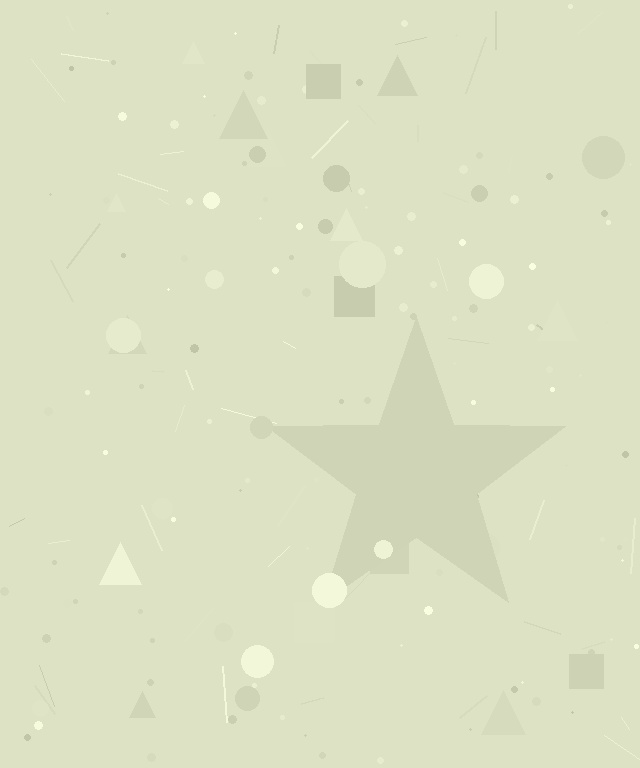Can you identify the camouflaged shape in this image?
The camouflaged shape is a star.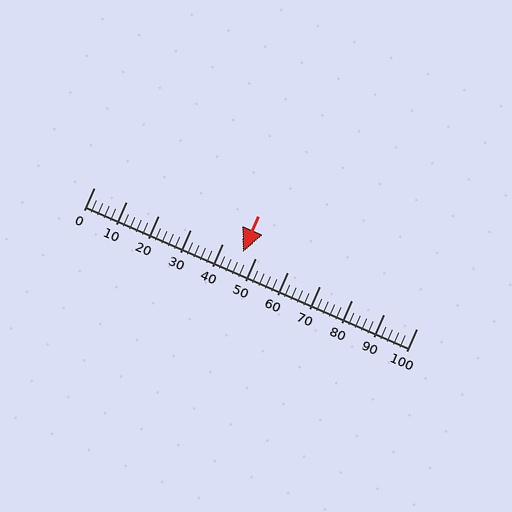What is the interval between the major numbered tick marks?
The major tick marks are spaced 10 units apart.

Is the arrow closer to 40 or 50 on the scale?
The arrow is closer to 50.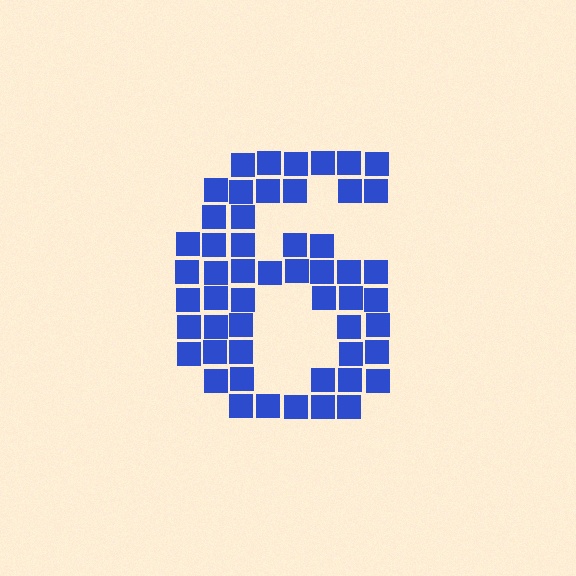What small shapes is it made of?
It is made of small squares.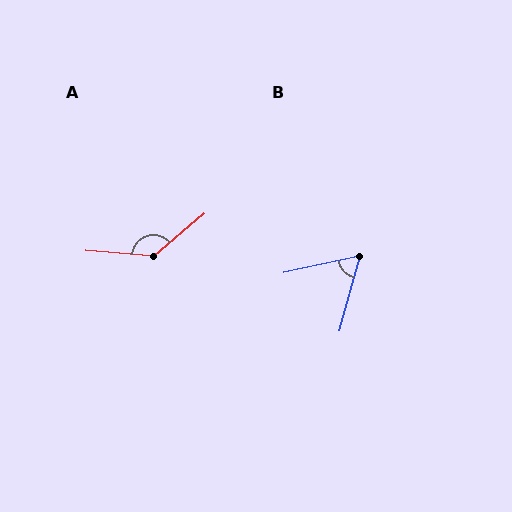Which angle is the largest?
A, at approximately 135 degrees.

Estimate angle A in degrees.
Approximately 135 degrees.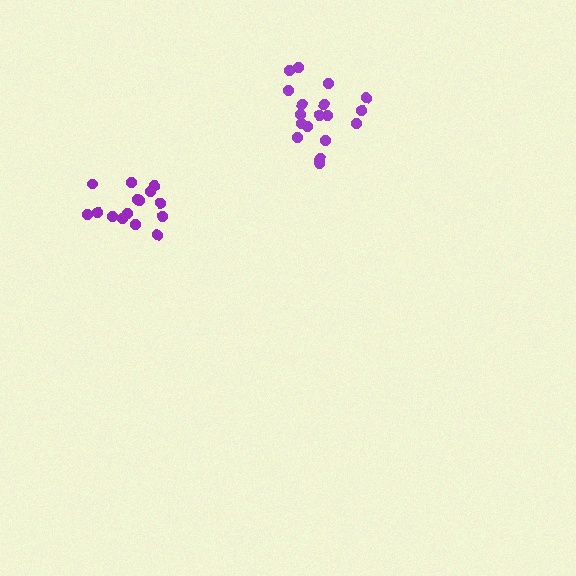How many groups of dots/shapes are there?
There are 2 groups.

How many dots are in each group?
Group 1: 18 dots, Group 2: 15 dots (33 total).